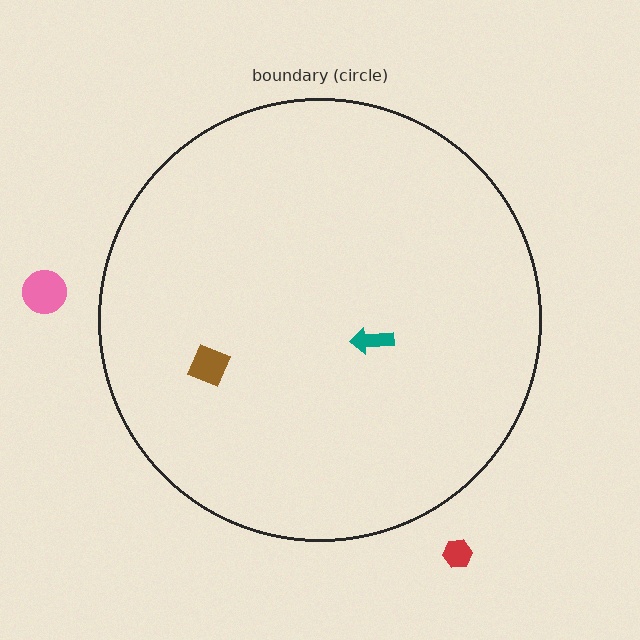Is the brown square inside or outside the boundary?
Inside.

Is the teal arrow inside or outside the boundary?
Inside.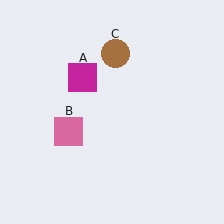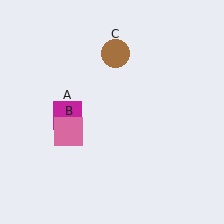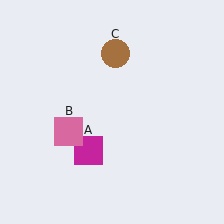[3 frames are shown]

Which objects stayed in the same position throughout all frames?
Pink square (object B) and brown circle (object C) remained stationary.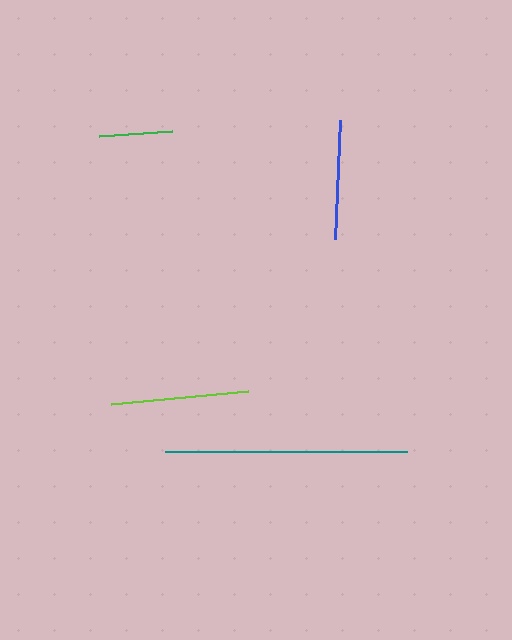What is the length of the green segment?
The green segment is approximately 73 pixels long.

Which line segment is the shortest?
The green line is the shortest at approximately 73 pixels.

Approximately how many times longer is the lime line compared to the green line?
The lime line is approximately 1.9 times the length of the green line.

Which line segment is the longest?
The teal line is the longest at approximately 242 pixels.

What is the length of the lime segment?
The lime segment is approximately 138 pixels long.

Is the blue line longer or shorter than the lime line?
The lime line is longer than the blue line.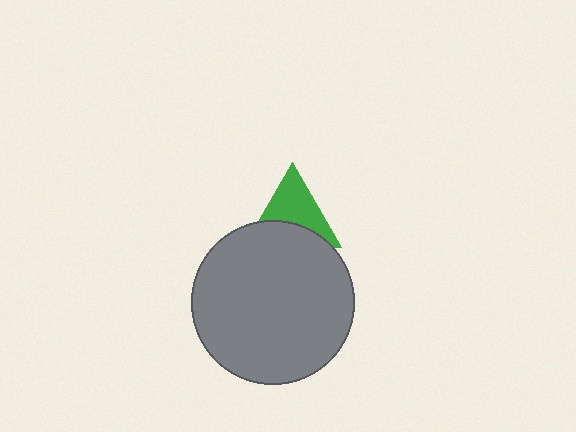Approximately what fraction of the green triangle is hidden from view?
Roughly 42% of the green triangle is hidden behind the gray circle.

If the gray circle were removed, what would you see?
You would see the complete green triangle.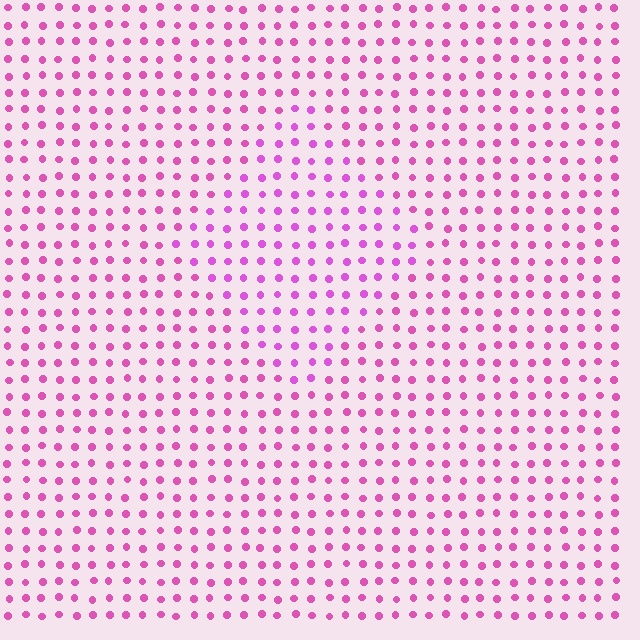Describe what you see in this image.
The image is filled with small pink elements in a uniform arrangement. A diamond-shaped region is visible where the elements are tinted to a slightly different hue, forming a subtle color boundary.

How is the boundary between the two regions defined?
The boundary is defined purely by a slight shift in hue (about 18 degrees). Spacing, size, and orientation are identical on both sides.